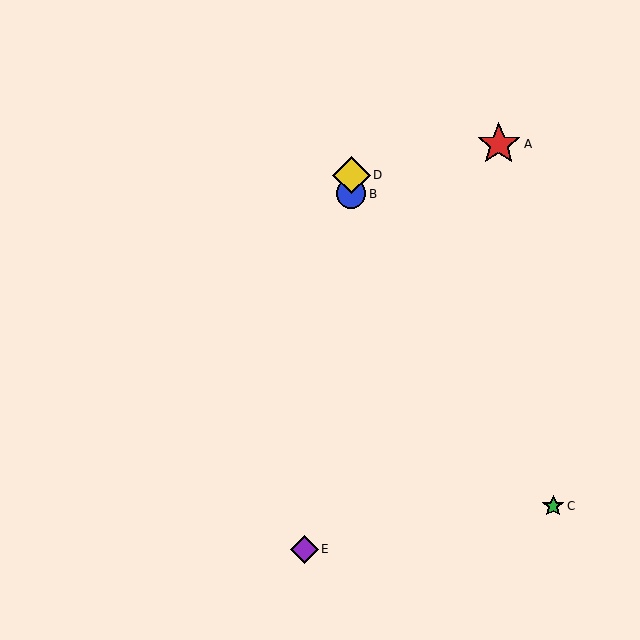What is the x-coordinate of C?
Object C is at x≈553.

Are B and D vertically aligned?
Yes, both are at x≈351.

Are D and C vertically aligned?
No, D is at x≈351 and C is at x≈553.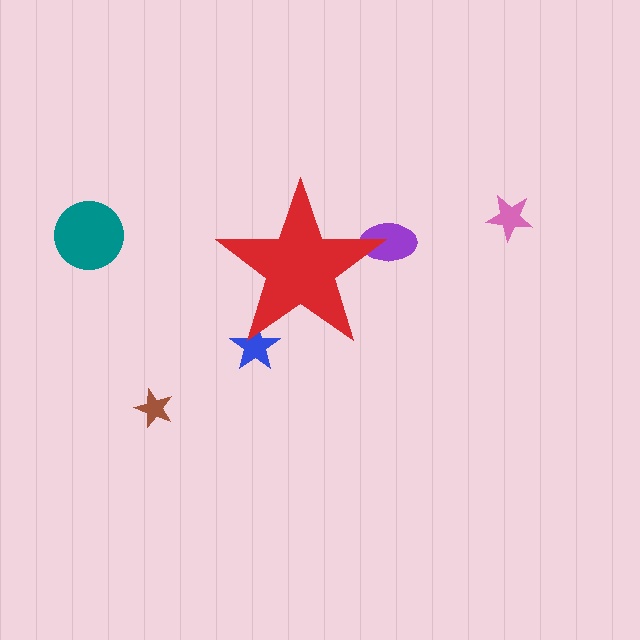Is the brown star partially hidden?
No, the brown star is fully visible.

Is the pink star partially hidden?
No, the pink star is fully visible.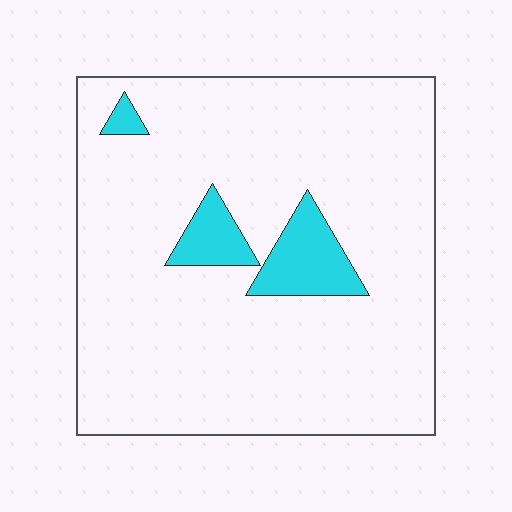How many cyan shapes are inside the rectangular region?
3.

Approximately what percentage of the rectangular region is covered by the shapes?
Approximately 10%.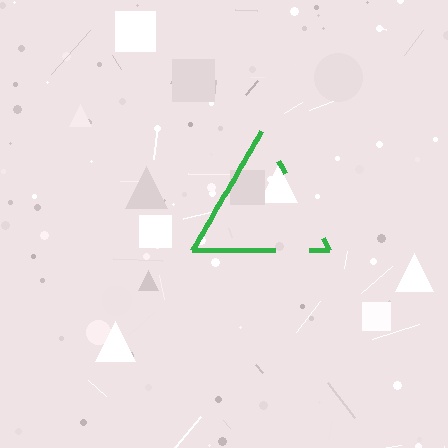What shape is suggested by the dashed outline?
The dashed outline suggests a triangle.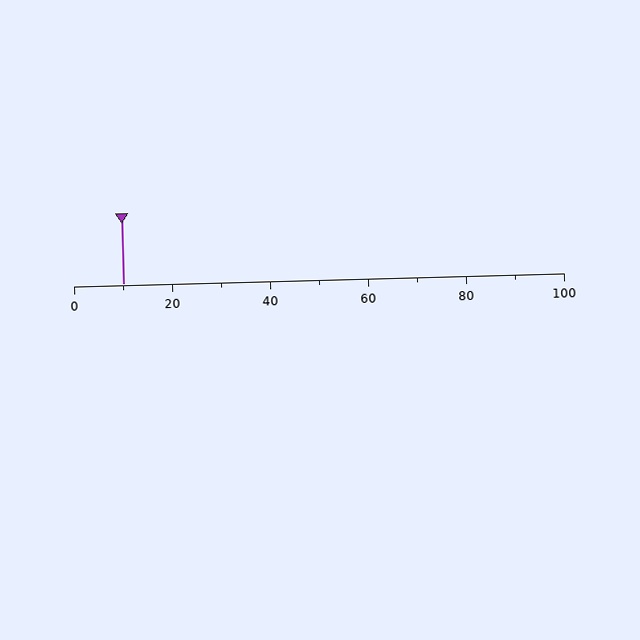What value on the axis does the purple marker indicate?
The marker indicates approximately 10.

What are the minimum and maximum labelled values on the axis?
The axis runs from 0 to 100.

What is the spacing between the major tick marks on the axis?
The major ticks are spaced 20 apart.